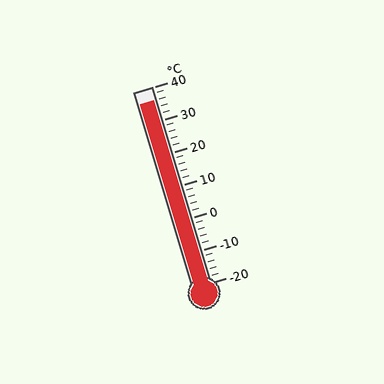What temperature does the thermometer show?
The thermometer shows approximately 36°C.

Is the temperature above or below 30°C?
The temperature is above 30°C.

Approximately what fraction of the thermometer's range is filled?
The thermometer is filled to approximately 95% of its range.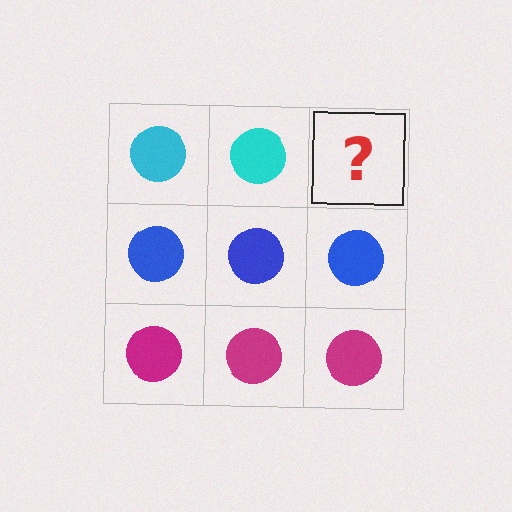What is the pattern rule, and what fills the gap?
The rule is that each row has a consistent color. The gap should be filled with a cyan circle.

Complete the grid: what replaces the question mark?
The question mark should be replaced with a cyan circle.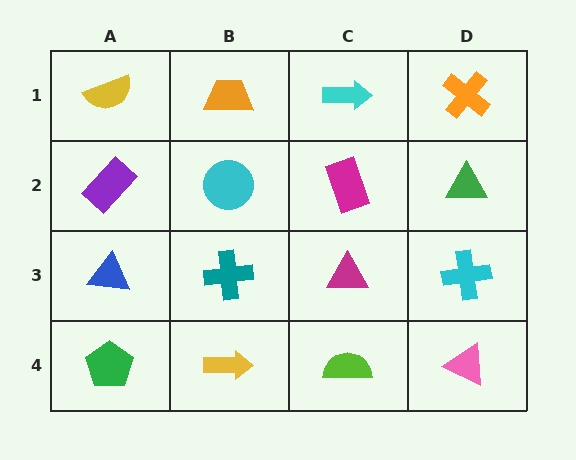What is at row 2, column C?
A magenta rectangle.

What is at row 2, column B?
A cyan circle.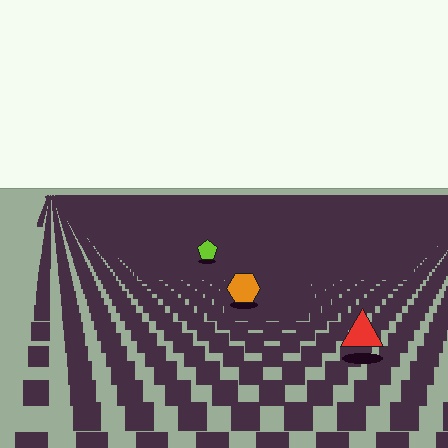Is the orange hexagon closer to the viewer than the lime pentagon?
Yes. The orange hexagon is closer — you can tell from the texture gradient: the ground texture is coarser near it.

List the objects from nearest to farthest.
From nearest to farthest: the red triangle, the orange hexagon, the lime pentagon.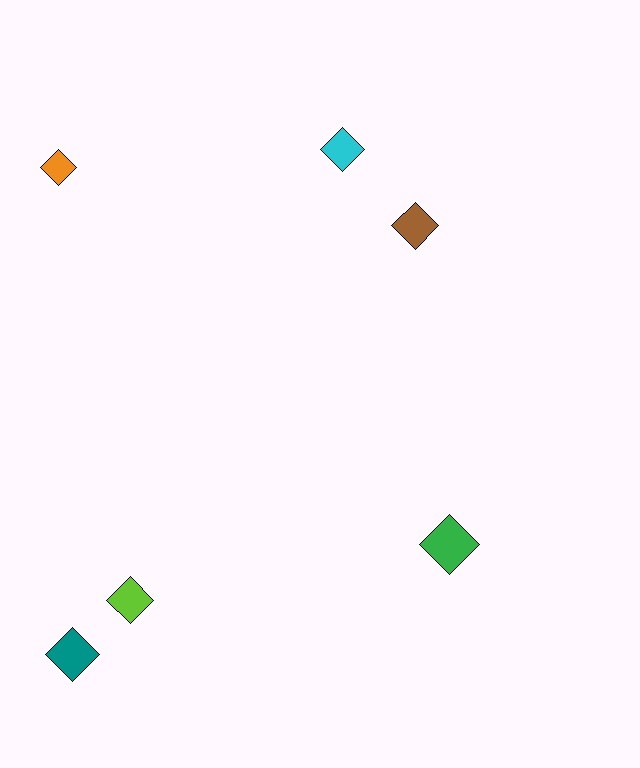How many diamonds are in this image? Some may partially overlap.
There are 6 diamonds.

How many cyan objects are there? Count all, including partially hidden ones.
There is 1 cyan object.